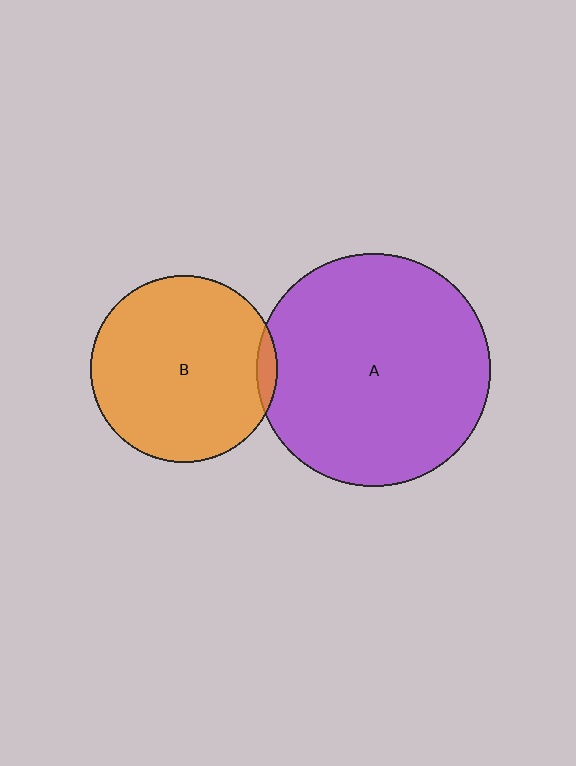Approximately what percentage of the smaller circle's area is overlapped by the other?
Approximately 5%.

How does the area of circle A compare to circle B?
Approximately 1.6 times.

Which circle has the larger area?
Circle A (purple).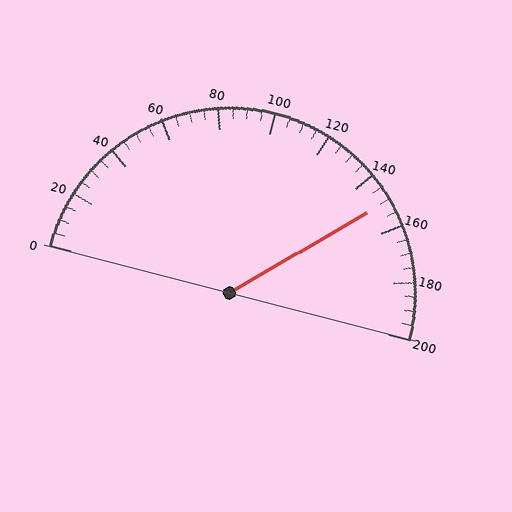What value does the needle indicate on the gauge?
The needle indicates approximately 150.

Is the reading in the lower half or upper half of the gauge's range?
The reading is in the upper half of the range (0 to 200).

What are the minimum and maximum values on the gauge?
The gauge ranges from 0 to 200.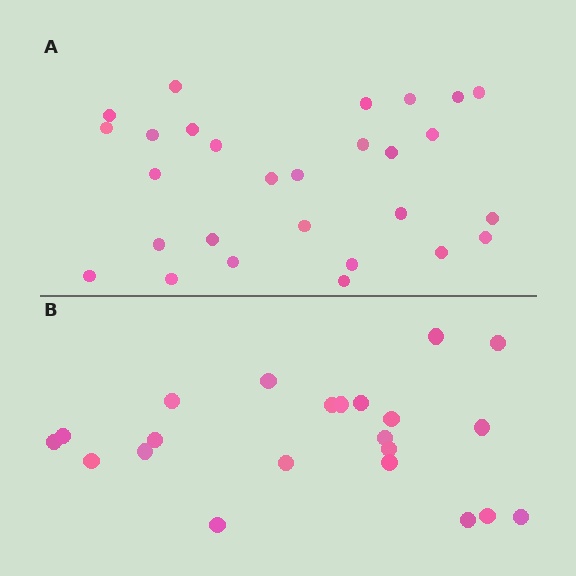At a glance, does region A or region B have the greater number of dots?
Region A (the top region) has more dots.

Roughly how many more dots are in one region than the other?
Region A has about 6 more dots than region B.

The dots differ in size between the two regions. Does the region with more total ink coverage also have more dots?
No. Region B has more total ink coverage because its dots are larger, but region A actually contains more individual dots. Total area can be misleading — the number of items is what matters here.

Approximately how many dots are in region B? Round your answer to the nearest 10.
About 20 dots. (The exact count is 22, which rounds to 20.)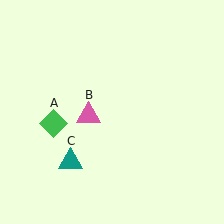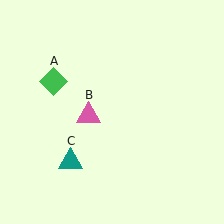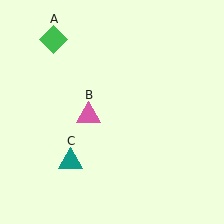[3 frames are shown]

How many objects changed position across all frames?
1 object changed position: green diamond (object A).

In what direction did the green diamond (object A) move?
The green diamond (object A) moved up.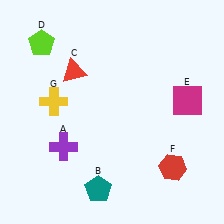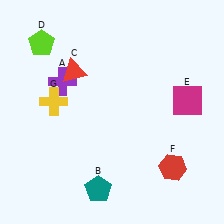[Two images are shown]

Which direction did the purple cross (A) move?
The purple cross (A) moved up.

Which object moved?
The purple cross (A) moved up.